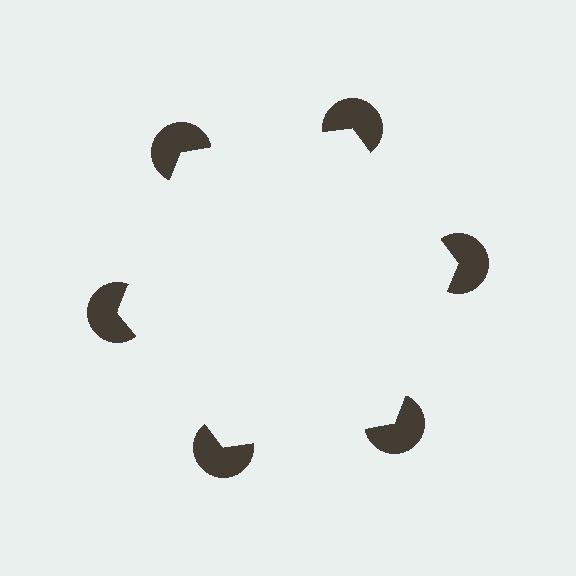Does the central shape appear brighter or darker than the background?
It typically appears slightly brighter than the background, even though no actual brightness change is drawn.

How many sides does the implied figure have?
6 sides.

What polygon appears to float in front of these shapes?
An illusory hexagon — its edges are inferred from the aligned wedge cuts in the pac-man discs, not physically drawn.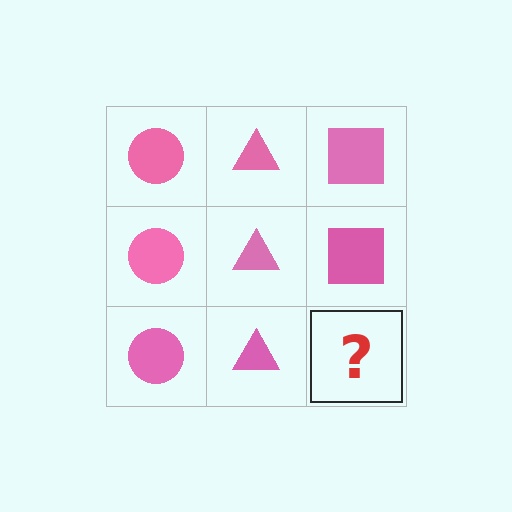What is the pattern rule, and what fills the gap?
The rule is that each column has a consistent shape. The gap should be filled with a pink square.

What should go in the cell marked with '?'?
The missing cell should contain a pink square.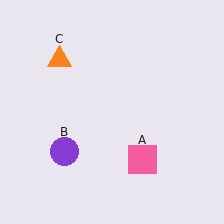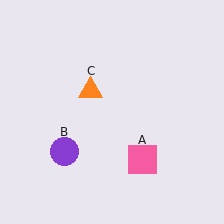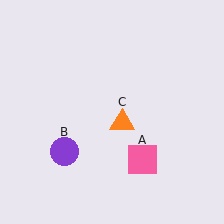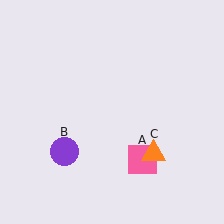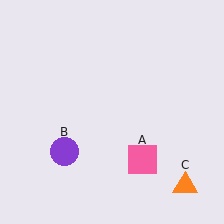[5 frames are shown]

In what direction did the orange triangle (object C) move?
The orange triangle (object C) moved down and to the right.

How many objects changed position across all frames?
1 object changed position: orange triangle (object C).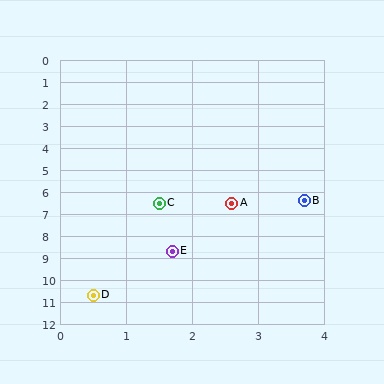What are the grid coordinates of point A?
Point A is at approximately (2.6, 6.5).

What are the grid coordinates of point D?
Point D is at approximately (0.5, 10.7).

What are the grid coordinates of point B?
Point B is at approximately (3.7, 6.4).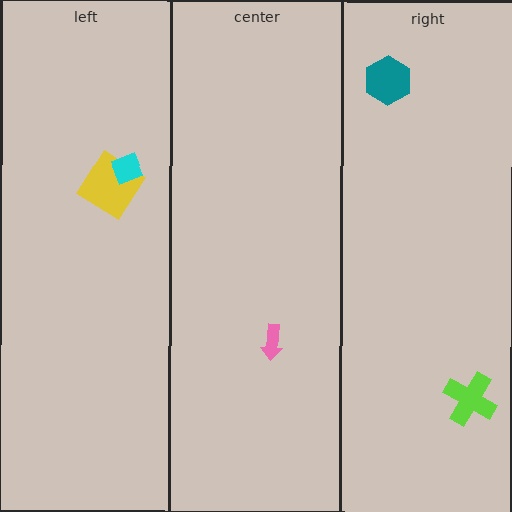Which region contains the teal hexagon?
The right region.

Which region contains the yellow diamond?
The left region.